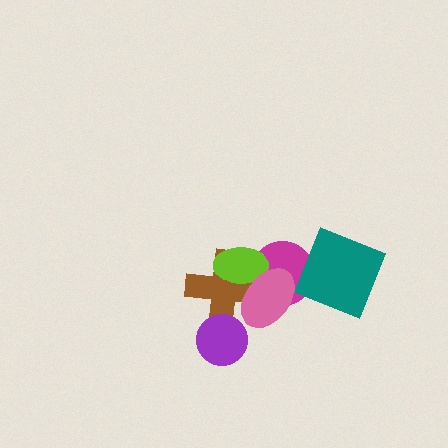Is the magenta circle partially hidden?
Yes, it is partially covered by another shape.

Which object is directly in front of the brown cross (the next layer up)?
The lime ellipse is directly in front of the brown cross.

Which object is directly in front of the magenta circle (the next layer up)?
The brown cross is directly in front of the magenta circle.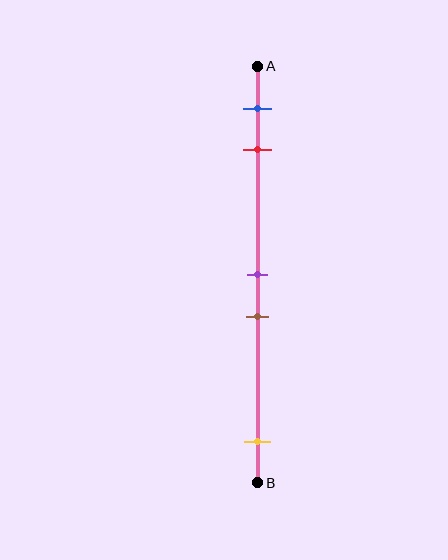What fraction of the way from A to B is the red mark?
The red mark is approximately 20% (0.2) of the way from A to B.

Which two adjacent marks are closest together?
The purple and brown marks are the closest adjacent pair.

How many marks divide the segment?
There are 5 marks dividing the segment.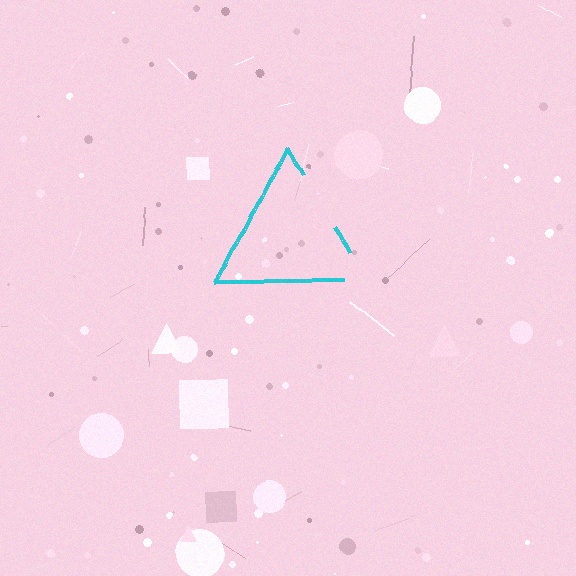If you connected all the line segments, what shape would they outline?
They would outline a triangle.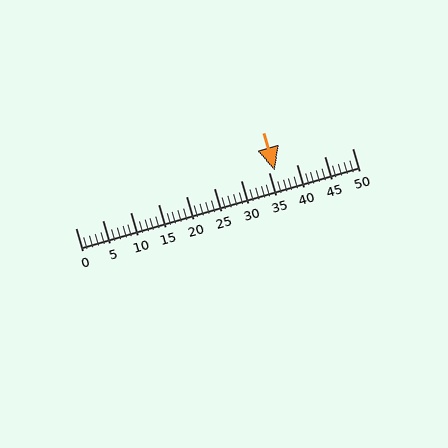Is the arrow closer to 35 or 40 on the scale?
The arrow is closer to 35.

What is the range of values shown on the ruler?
The ruler shows values from 0 to 50.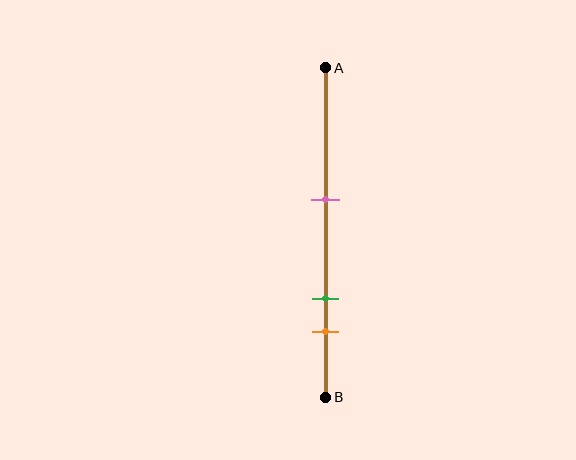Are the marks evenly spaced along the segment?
No, the marks are not evenly spaced.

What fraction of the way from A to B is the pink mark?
The pink mark is approximately 40% (0.4) of the way from A to B.